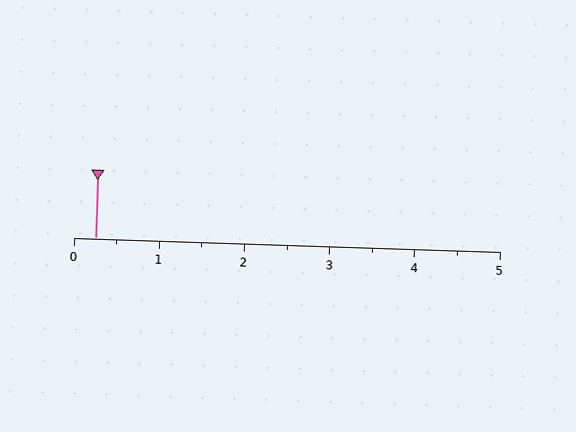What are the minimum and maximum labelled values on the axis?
The axis runs from 0 to 5.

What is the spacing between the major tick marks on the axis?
The major ticks are spaced 1 apart.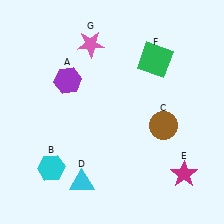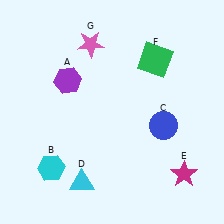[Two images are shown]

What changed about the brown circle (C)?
In Image 1, C is brown. In Image 2, it changed to blue.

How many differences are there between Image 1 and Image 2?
There is 1 difference between the two images.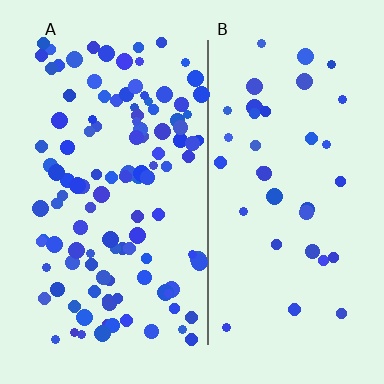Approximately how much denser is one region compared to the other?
Approximately 3.2× — region A over region B.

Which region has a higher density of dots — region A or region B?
A (the left).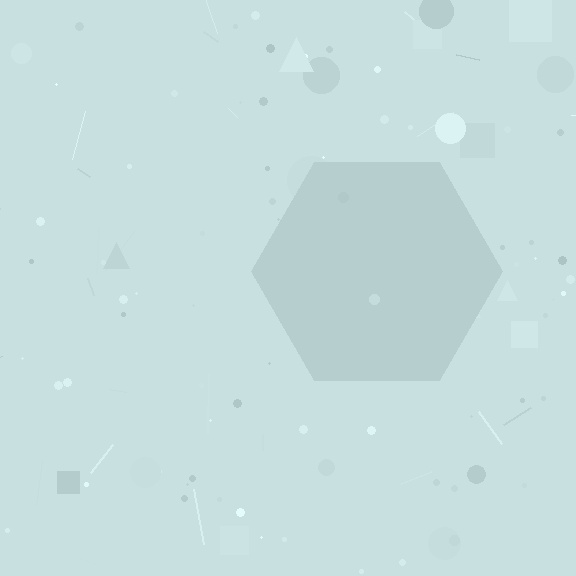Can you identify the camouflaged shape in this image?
The camouflaged shape is a hexagon.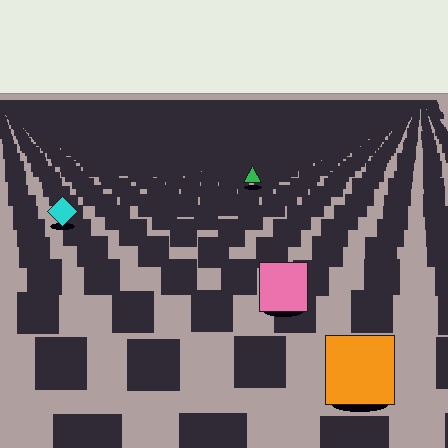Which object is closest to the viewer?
The orange square is closest. The texture marks near it are larger and more spread out.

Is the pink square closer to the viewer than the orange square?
No. The orange square is closer — you can tell from the texture gradient: the ground texture is coarser near it.